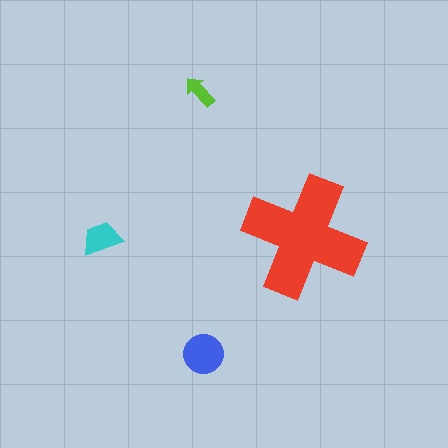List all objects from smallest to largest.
The lime arrow, the cyan trapezoid, the blue circle, the red cross.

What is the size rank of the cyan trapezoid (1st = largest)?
3rd.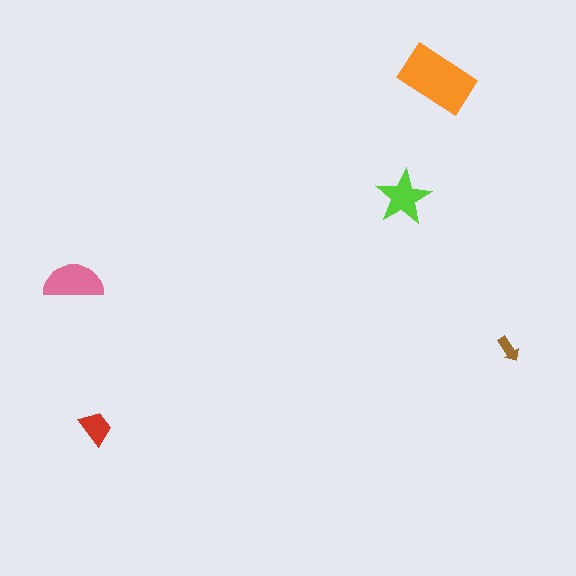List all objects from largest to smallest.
The orange rectangle, the pink semicircle, the lime star, the red trapezoid, the brown arrow.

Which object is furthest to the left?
The pink semicircle is leftmost.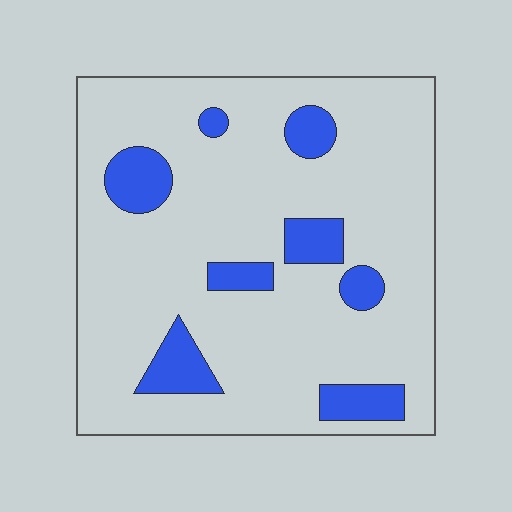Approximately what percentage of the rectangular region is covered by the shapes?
Approximately 15%.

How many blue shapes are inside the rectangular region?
8.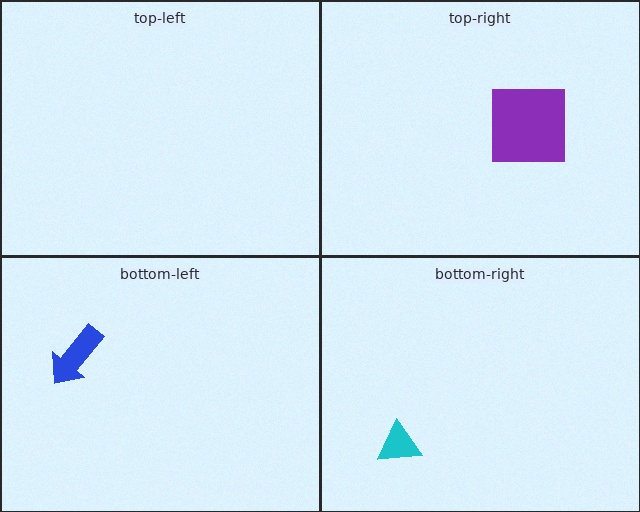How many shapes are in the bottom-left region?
1.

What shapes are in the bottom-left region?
The blue arrow.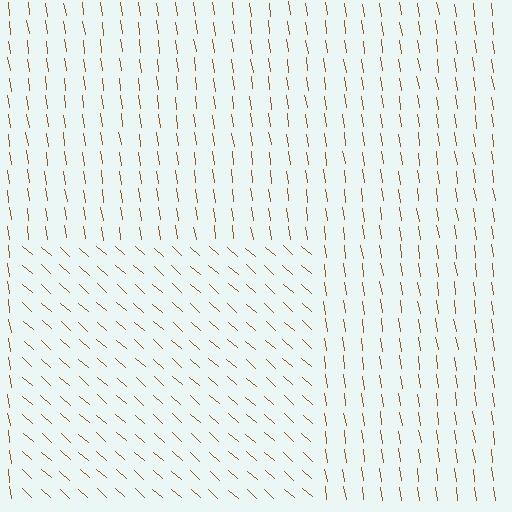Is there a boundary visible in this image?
Yes, there is a texture boundary formed by a change in line orientation.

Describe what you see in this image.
The image is filled with small brown line segments. A rectangle region in the image has lines oriented differently from the surrounding lines, creating a visible texture boundary.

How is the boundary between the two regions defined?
The boundary is defined purely by a change in line orientation (approximately 40 degrees difference). All lines are the same color and thickness.